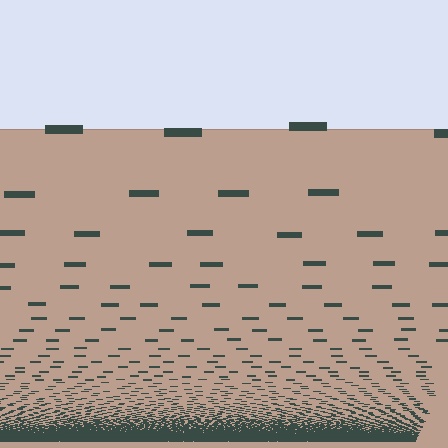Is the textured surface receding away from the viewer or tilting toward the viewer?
The surface appears to tilt toward the viewer. Texture elements get larger and sparser toward the top.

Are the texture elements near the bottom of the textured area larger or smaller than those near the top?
Smaller. The gradient is inverted — elements near the bottom are smaller and denser.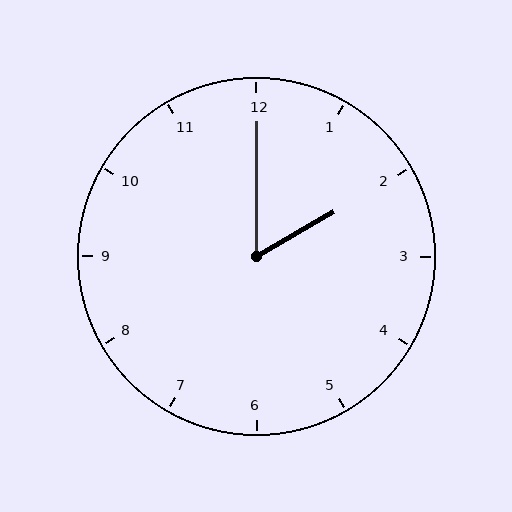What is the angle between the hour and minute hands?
Approximately 60 degrees.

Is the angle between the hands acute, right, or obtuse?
It is acute.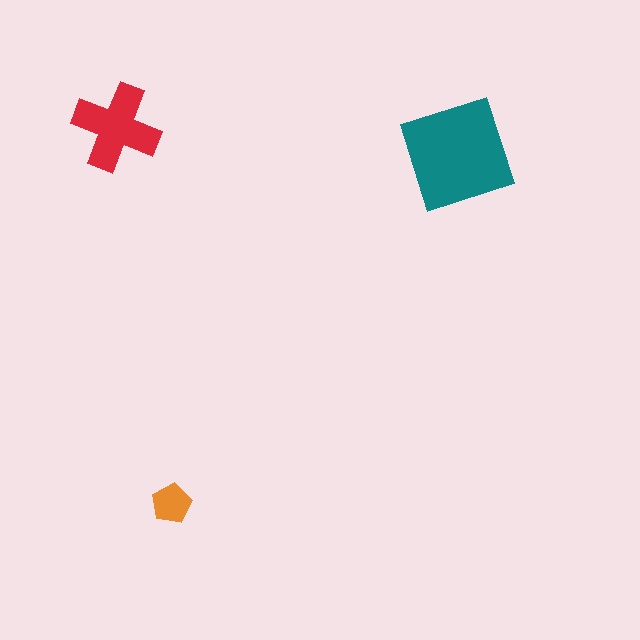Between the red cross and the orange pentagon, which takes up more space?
The red cross.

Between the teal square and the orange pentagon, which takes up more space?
The teal square.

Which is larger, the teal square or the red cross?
The teal square.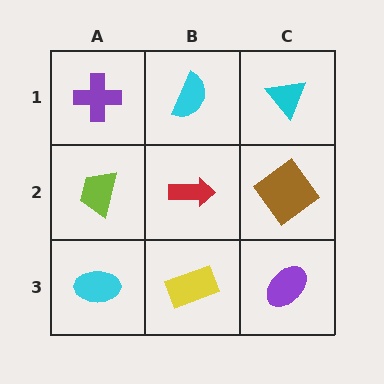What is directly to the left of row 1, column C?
A cyan semicircle.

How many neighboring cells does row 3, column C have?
2.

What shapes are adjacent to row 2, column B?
A cyan semicircle (row 1, column B), a yellow rectangle (row 3, column B), a lime trapezoid (row 2, column A), a brown diamond (row 2, column C).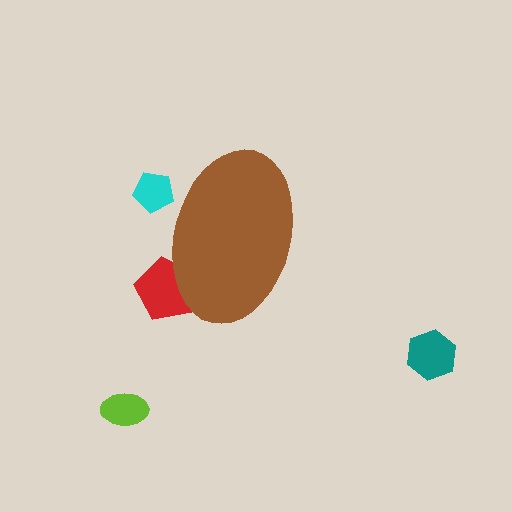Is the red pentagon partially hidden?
Yes, the red pentagon is partially hidden behind the brown ellipse.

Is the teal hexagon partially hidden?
No, the teal hexagon is fully visible.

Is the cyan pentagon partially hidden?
Yes, the cyan pentagon is partially hidden behind the brown ellipse.